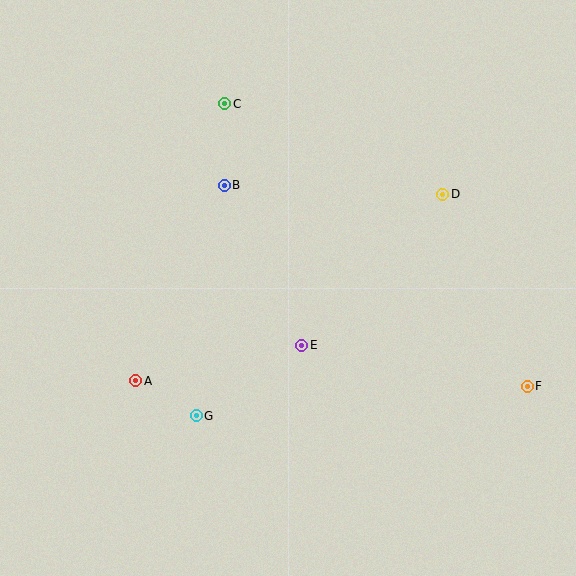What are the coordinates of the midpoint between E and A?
The midpoint between E and A is at (219, 363).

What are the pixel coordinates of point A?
Point A is at (136, 381).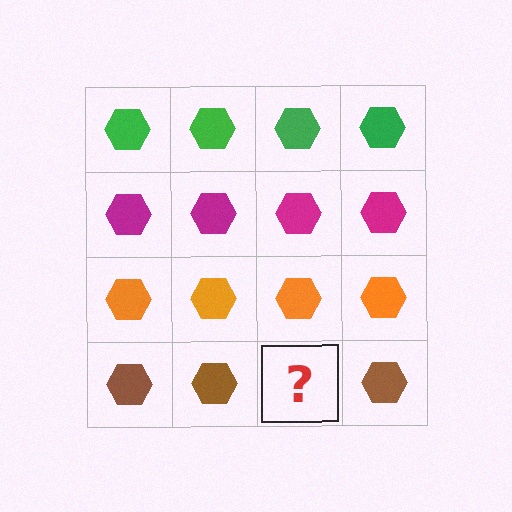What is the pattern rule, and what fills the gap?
The rule is that each row has a consistent color. The gap should be filled with a brown hexagon.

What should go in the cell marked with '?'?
The missing cell should contain a brown hexagon.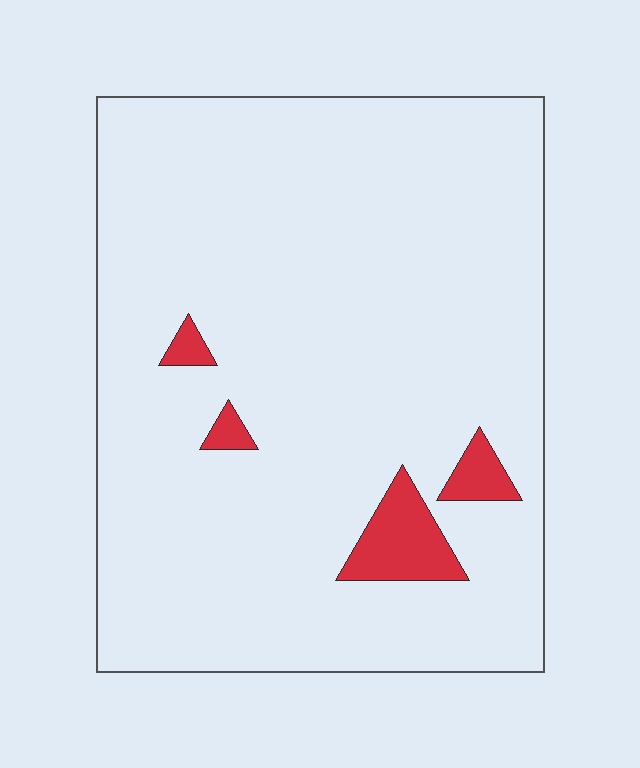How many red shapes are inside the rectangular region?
4.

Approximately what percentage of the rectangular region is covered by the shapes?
Approximately 5%.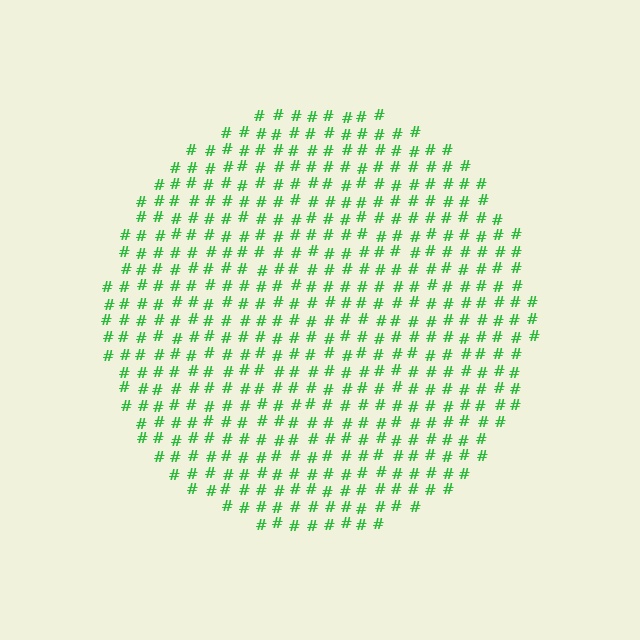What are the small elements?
The small elements are hash symbols.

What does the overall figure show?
The overall figure shows a circle.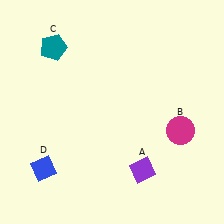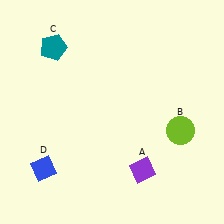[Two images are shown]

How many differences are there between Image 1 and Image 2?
There is 1 difference between the two images.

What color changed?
The circle (B) changed from magenta in Image 1 to lime in Image 2.